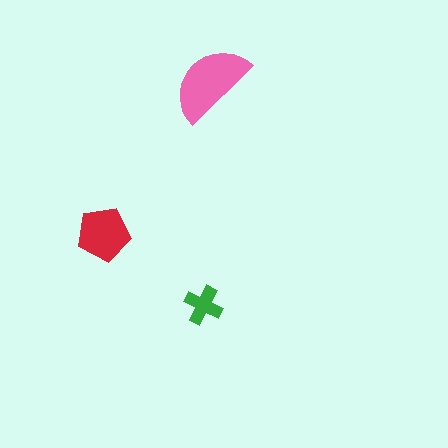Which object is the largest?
The pink semicircle.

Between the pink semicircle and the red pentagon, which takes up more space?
The pink semicircle.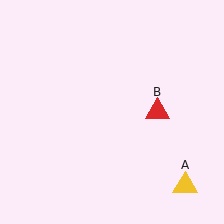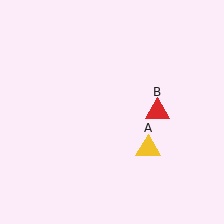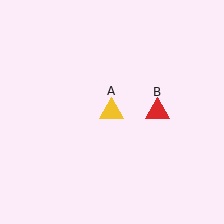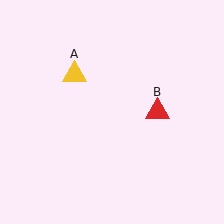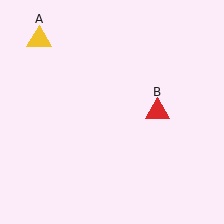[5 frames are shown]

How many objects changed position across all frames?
1 object changed position: yellow triangle (object A).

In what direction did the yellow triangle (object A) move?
The yellow triangle (object A) moved up and to the left.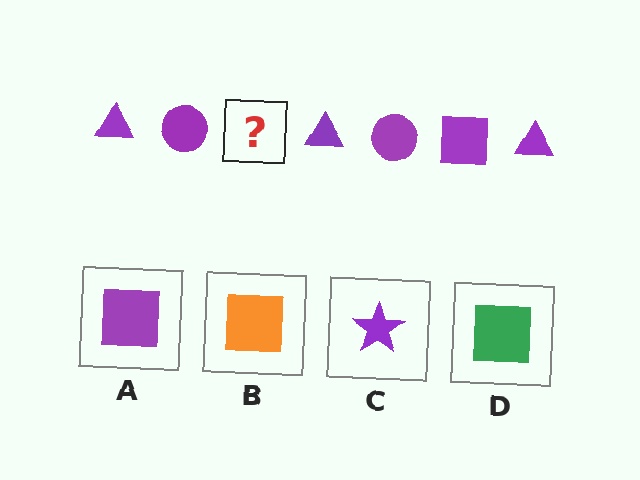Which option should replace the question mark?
Option A.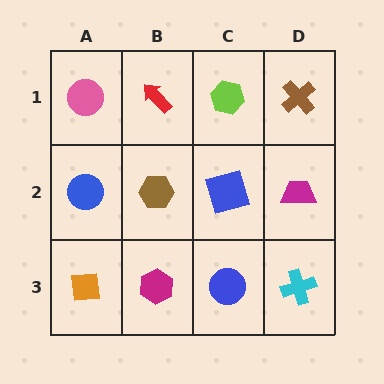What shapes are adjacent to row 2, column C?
A lime hexagon (row 1, column C), a blue circle (row 3, column C), a brown hexagon (row 2, column B), a magenta trapezoid (row 2, column D).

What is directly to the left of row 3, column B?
An orange square.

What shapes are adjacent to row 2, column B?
A red arrow (row 1, column B), a magenta hexagon (row 3, column B), a blue circle (row 2, column A), a blue square (row 2, column C).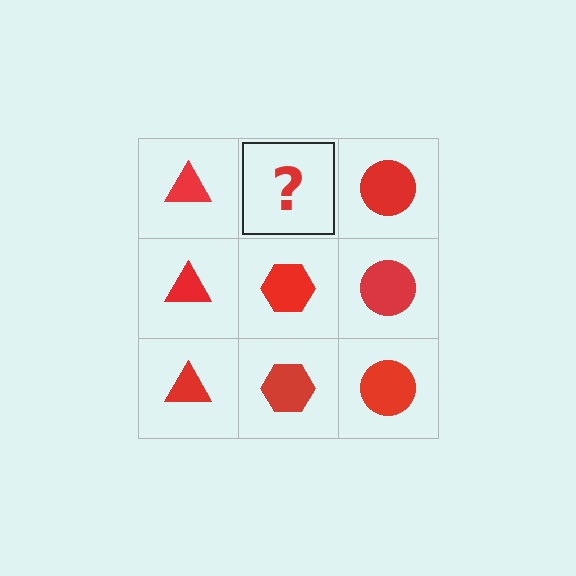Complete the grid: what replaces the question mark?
The question mark should be replaced with a red hexagon.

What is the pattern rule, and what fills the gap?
The rule is that each column has a consistent shape. The gap should be filled with a red hexagon.